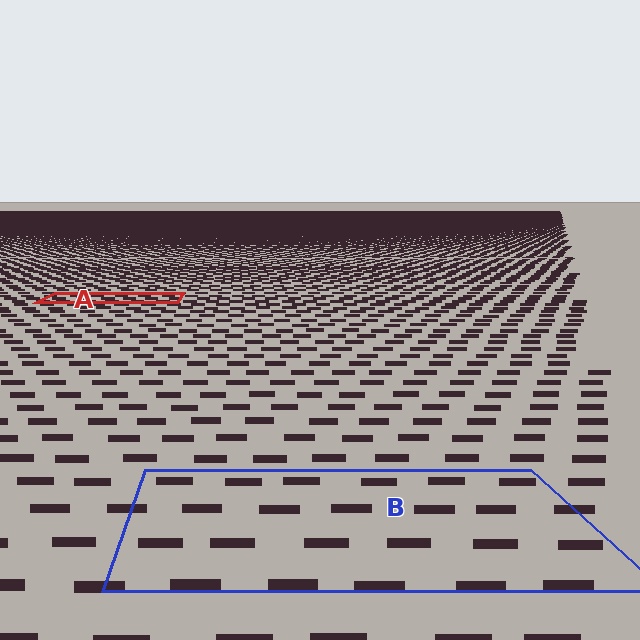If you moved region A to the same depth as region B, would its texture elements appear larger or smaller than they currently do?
They would appear larger. At a closer depth, the same texture elements are projected at a bigger on-screen size.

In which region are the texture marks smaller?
The texture marks are smaller in region A, because it is farther away.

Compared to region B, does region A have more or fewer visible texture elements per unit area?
Region A has more texture elements per unit area — they are packed more densely because it is farther away.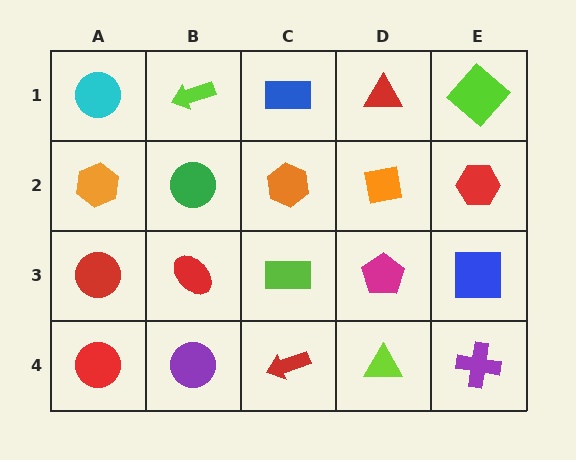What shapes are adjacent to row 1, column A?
An orange hexagon (row 2, column A), a lime arrow (row 1, column B).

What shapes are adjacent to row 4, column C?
A lime rectangle (row 3, column C), a purple circle (row 4, column B), a lime triangle (row 4, column D).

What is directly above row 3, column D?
An orange square.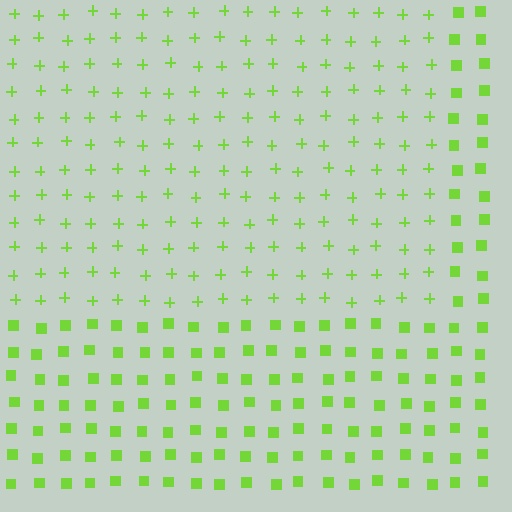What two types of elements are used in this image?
The image uses plus signs inside the rectangle region and squares outside it.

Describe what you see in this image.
The image is filled with small lime elements arranged in a uniform grid. A rectangle-shaped region contains plus signs, while the surrounding area contains squares. The boundary is defined purely by the change in element shape.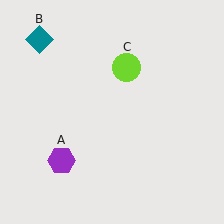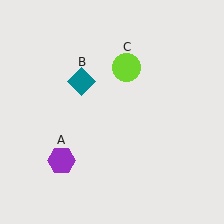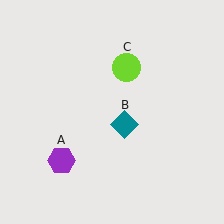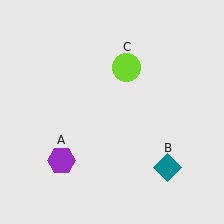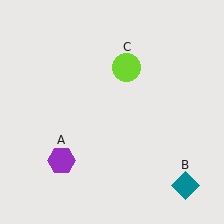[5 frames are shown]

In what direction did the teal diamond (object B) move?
The teal diamond (object B) moved down and to the right.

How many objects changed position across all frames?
1 object changed position: teal diamond (object B).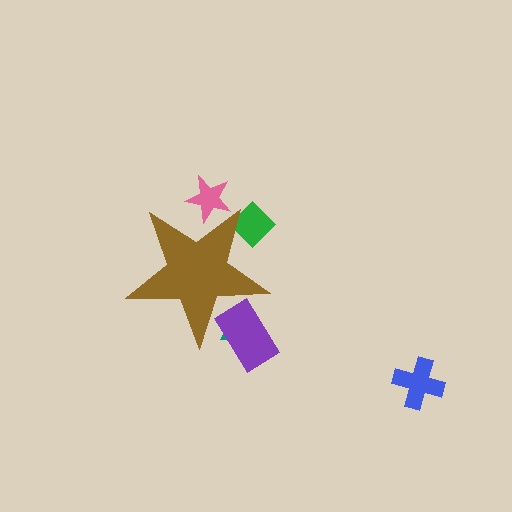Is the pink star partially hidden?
Yes, the pink star is partially hidden behind the brown star.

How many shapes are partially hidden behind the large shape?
4 shapes are partially hidden.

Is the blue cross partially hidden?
No, the blue cross is fully visible.